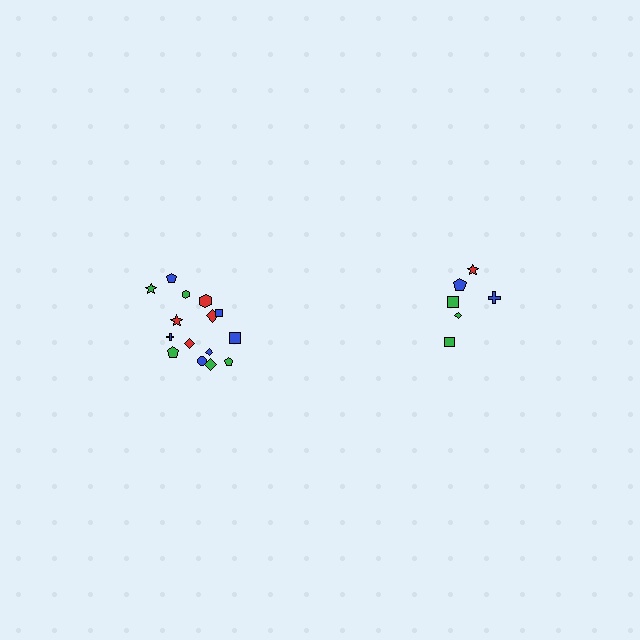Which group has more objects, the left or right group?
The left group.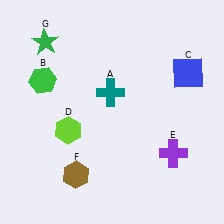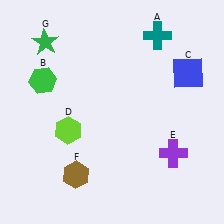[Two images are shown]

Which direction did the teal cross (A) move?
The teal cross (A) moved up.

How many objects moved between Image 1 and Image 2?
1 object moved between the two images.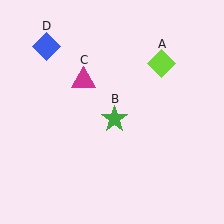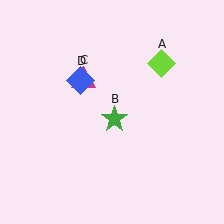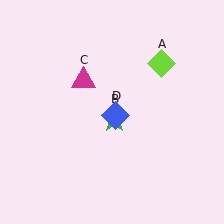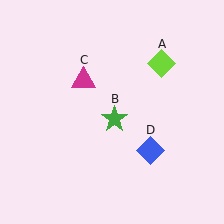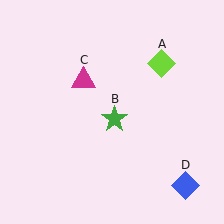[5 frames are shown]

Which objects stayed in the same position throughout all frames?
Lime diamond (object A) and green star (object B) and magenta triangle (object C) remained stationary.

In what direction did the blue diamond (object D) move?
The blue diamond (object D) moved down and to the right.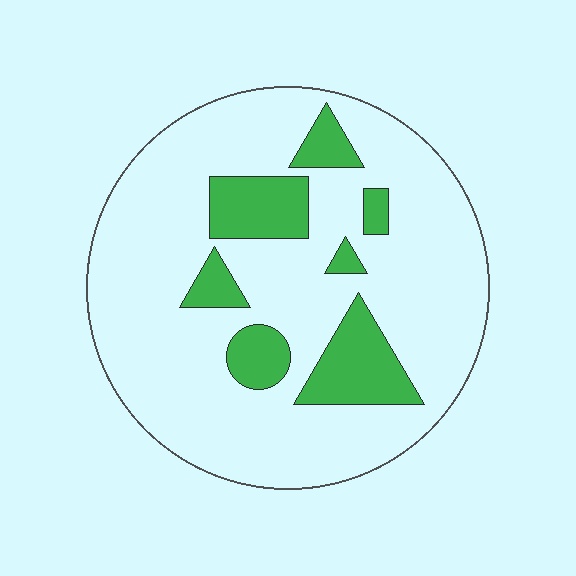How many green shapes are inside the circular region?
7.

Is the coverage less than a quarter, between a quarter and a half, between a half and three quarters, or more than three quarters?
Less than a quarter.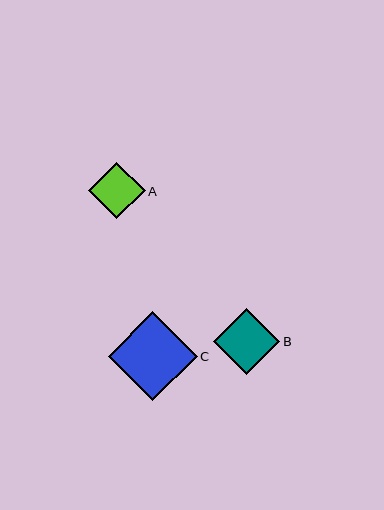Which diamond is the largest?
Diamond C is the largest with a size of approximately 89 pixels.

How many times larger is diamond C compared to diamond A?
Diamond C is approximately 1.6 times the size of diamond A.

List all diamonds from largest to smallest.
From largest to smallest: C, B, A.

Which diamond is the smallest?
Diamond A is the smallest with a size of approximately 56 pixels.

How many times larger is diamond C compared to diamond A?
Diamond C is approximately 1.6 times the size of diamond A.